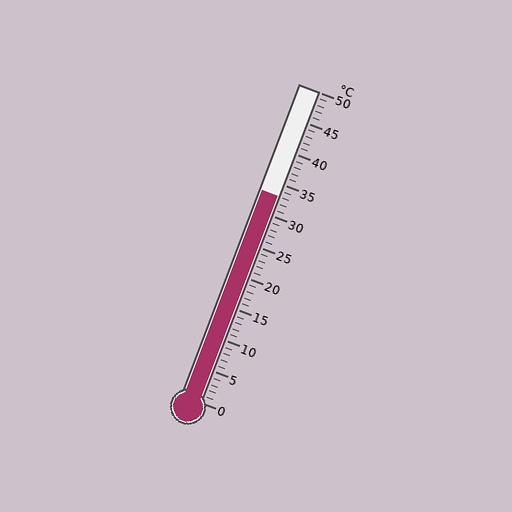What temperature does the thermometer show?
The thermometer shows approximately 33°C.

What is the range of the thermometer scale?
The thermometer scale ranges from 0°C to 50°C.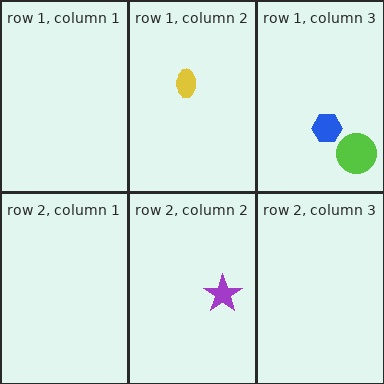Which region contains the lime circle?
The row 1, column 3 region.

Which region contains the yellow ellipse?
The row 1, column 2 region.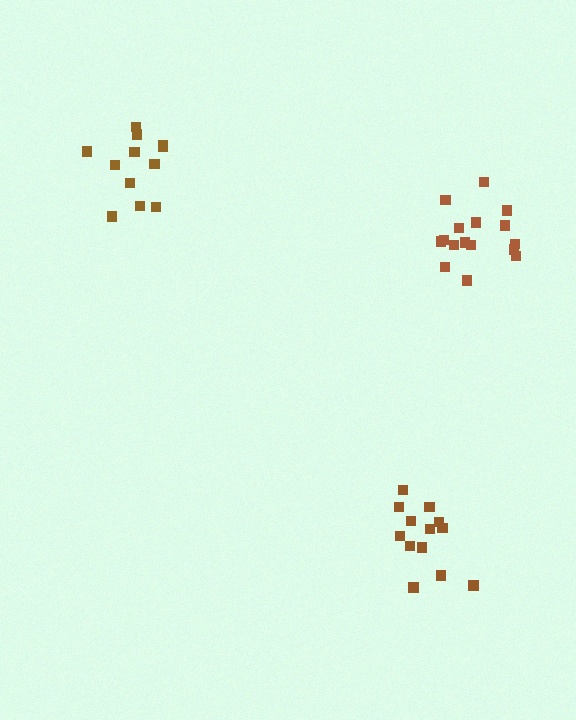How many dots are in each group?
Group 1: 13 dots, Group 2: 12 dots, Group 3: 16 dots (41 total).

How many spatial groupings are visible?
There are 3 spatial groupings.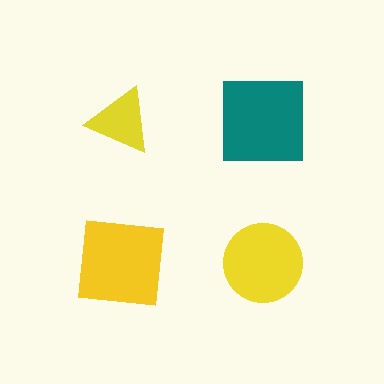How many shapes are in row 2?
2 shapes.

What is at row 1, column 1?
A yellow triangle.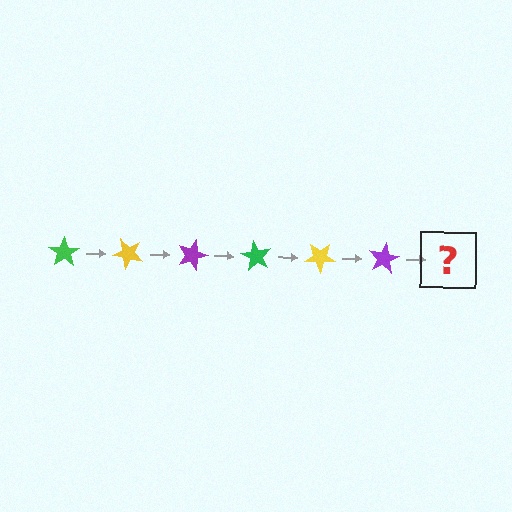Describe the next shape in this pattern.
It should be a green star, rotated 270 degrees from the start.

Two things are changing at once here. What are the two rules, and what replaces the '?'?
The two rules are that it rotates 45 degrees each step and the color cycles through green, yellow, and purple. The '?' should be a green star, rotated 270 degrees from the start.